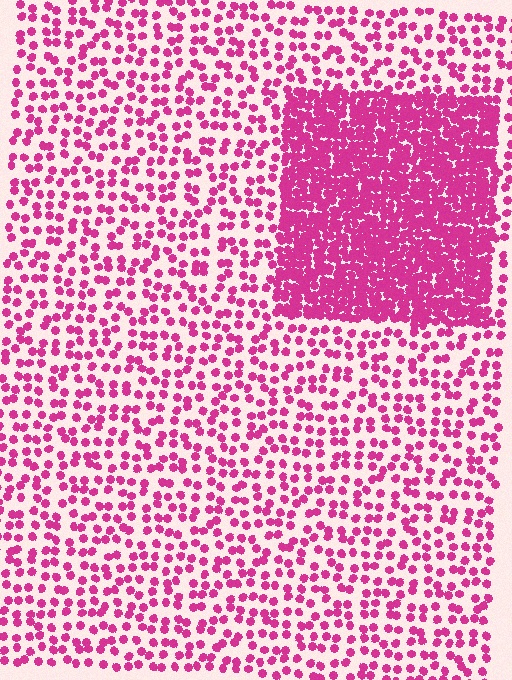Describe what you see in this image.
The image contains small magenta elements arranged at two different densities. A rectangle-shaped region is visible where the elements are more densely packed than the surrounding area.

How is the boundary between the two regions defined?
The boundary is defined by a change in element density (approximately 2.9x ratio). All elements are the same color, size, and shape.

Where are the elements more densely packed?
The elements are more densely packed inside the rectangle boundary.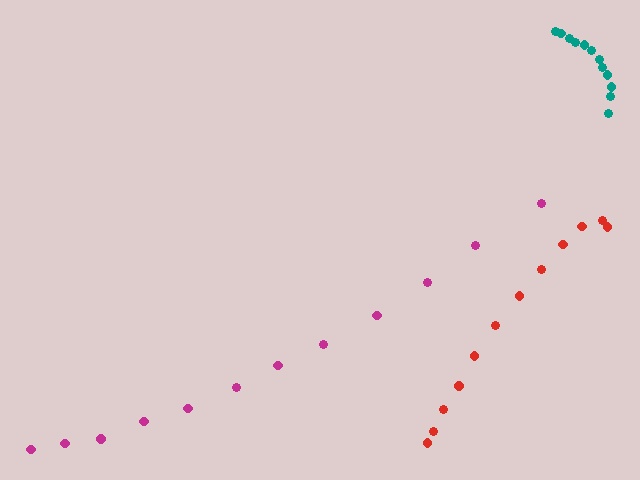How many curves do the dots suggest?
There are 3 distinct paths.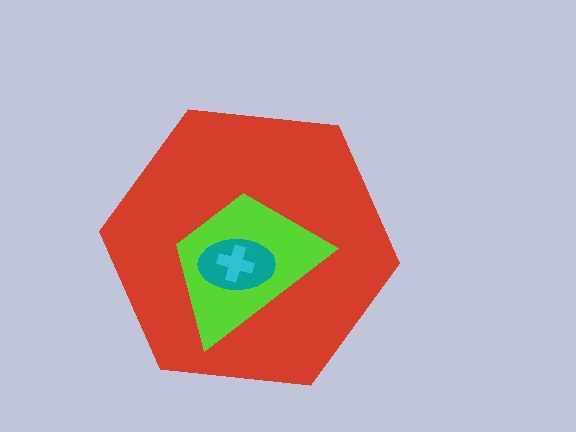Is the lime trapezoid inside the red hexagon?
Yes.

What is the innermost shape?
The cyan cross.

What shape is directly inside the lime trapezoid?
The teal ellipse.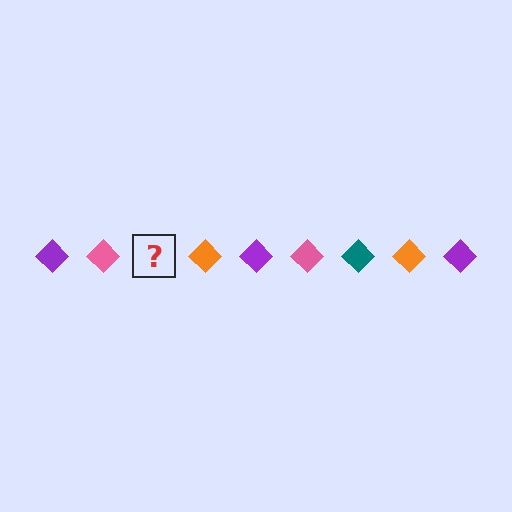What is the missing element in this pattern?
The missing element is a teal diamond.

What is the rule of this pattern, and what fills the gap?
The rule is that the pattern cycles through purple, pink, teal, orange diamonds. The gap should be filled with a teal diamond.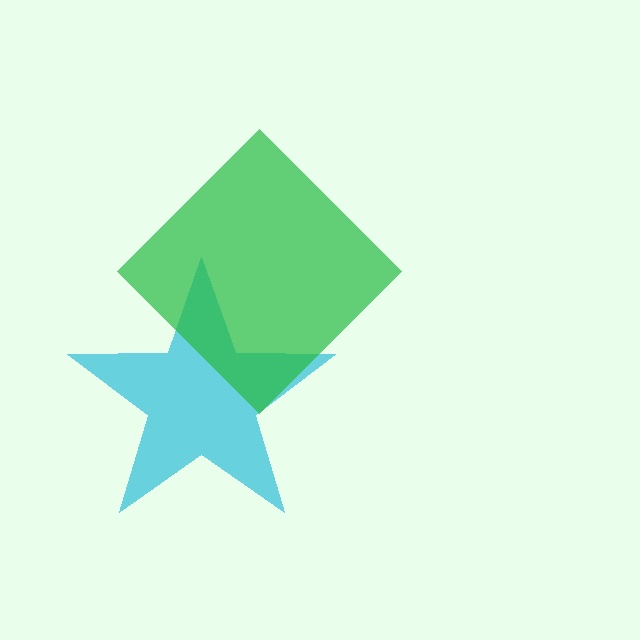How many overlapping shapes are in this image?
There are 2 overlapping shapes in the image.